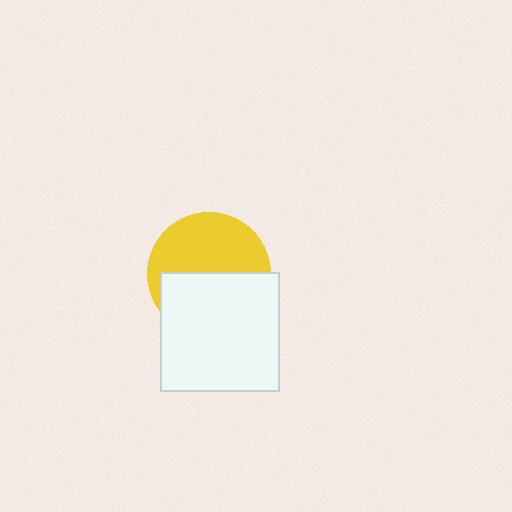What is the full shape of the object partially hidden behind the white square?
The partially hidden object is a yellow circle.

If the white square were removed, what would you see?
You would see the complete yellow circle.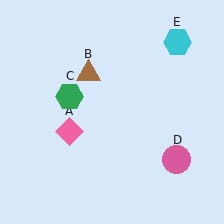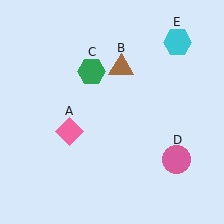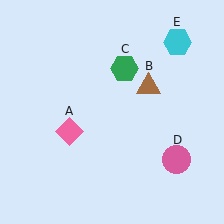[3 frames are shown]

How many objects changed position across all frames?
2 objects changed position: brown triangle (object B), green hexagon (object C).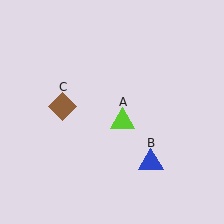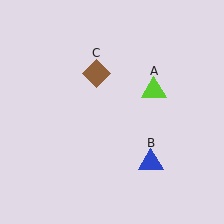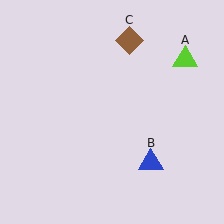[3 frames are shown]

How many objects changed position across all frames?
2 objects changed position: lime triangle (object A), brown diamond (object C).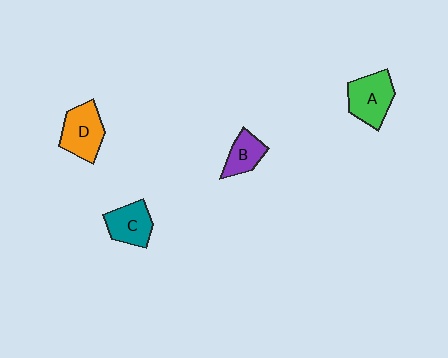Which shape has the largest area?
Shape A (green).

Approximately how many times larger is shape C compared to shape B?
Approximately 1.3 times.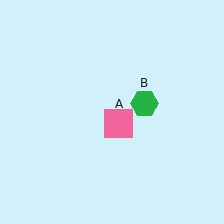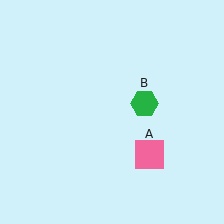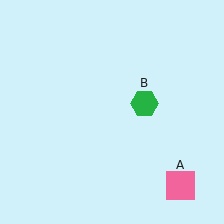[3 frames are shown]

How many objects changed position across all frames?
1 object changed position: pink square (object A).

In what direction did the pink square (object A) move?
The pink square (object A) moved down and to the right.